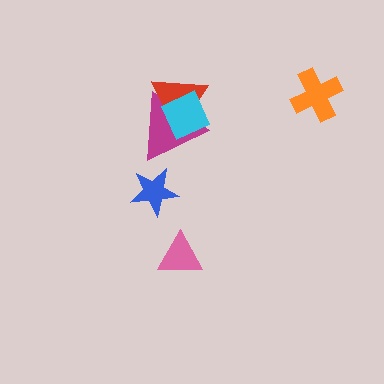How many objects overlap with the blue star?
0 objects overlap with the blue star.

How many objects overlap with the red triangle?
2 objects overlap with the red triangle.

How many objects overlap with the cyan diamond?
2 objects overlap with the cyan diamond.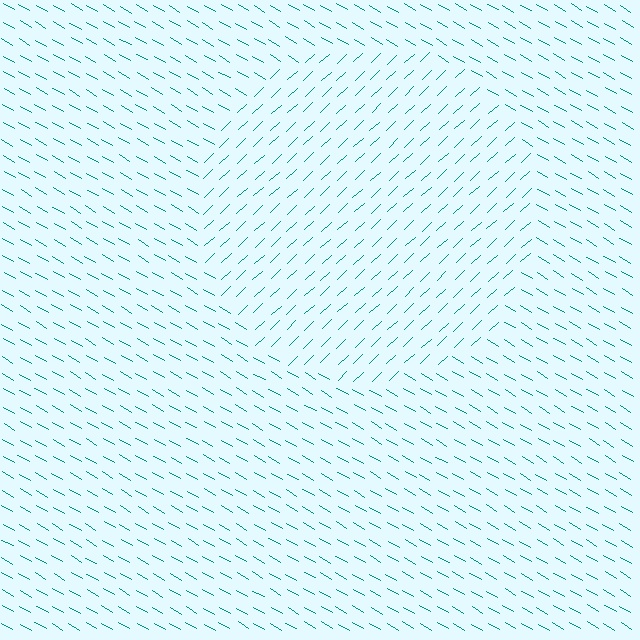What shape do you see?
I see a circle.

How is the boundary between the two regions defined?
The boundary is defined purely by a change in line orientation (approximately 73 degrees difference). All lines are the same color and thickness.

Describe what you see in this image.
The image is filled with small teal line segments. A circle region in the image has lines oriented differently from the surrounding lines, creating a visible texture boundary.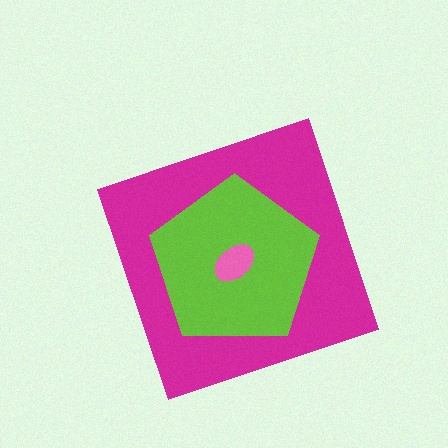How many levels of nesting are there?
3.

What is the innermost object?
The pink ellipse.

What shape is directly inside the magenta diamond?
The lime pentagon.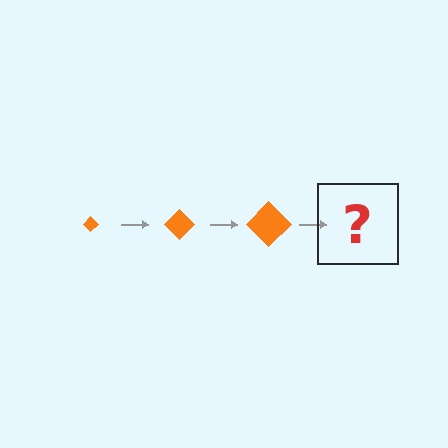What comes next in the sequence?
The next element should be an orange diamond, larger than the previous one.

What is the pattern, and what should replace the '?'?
The pattern is that the diamond gets progressively larger each step. The '?' should be an orange diamond, larger than the previous one.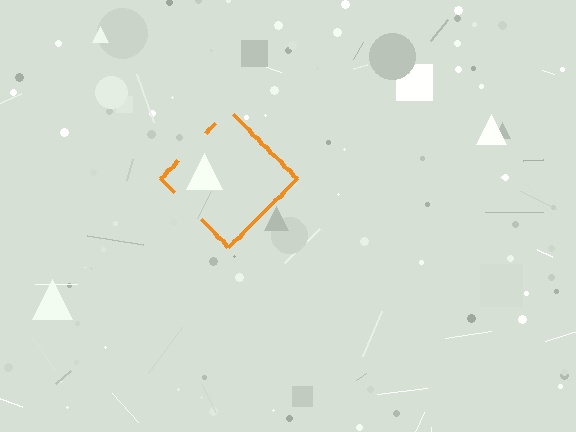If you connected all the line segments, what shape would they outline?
They would outline a diamond.